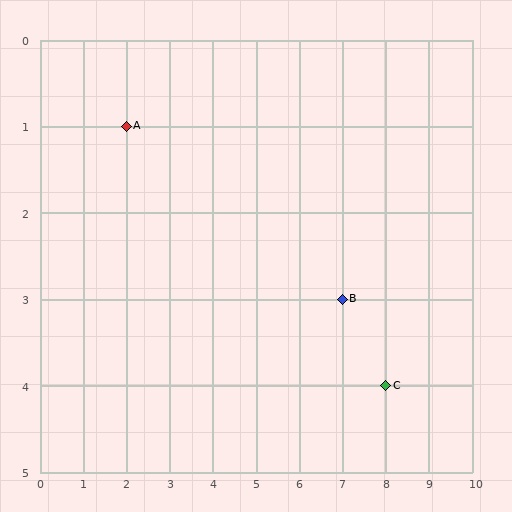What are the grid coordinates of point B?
Point B is at grid coordinates (7, 3).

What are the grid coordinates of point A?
Point A is at grid coordinates (2, 1).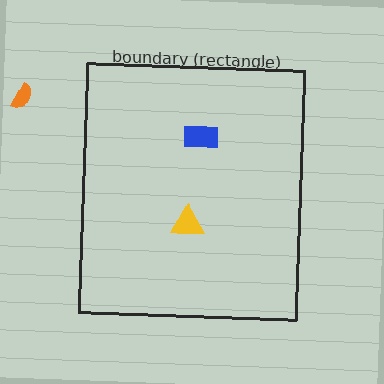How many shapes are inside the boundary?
2 inside, 1 outside.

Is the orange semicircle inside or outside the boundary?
Outside.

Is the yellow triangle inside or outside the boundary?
Inside.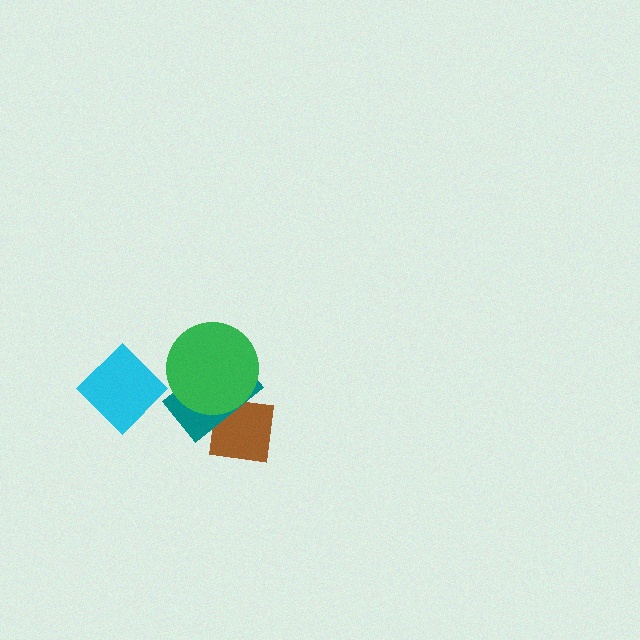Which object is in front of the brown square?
The teal rectangle is in front of the brown square.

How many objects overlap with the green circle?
1 object overlaps with the green circle.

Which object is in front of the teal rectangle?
The green circle is in front of the teal rectangle.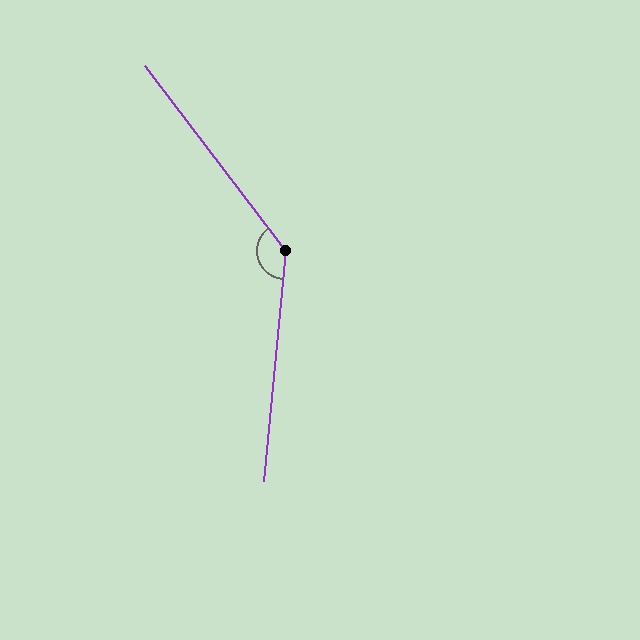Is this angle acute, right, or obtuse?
It is obtuse.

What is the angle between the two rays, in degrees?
Approximately 137 degrees.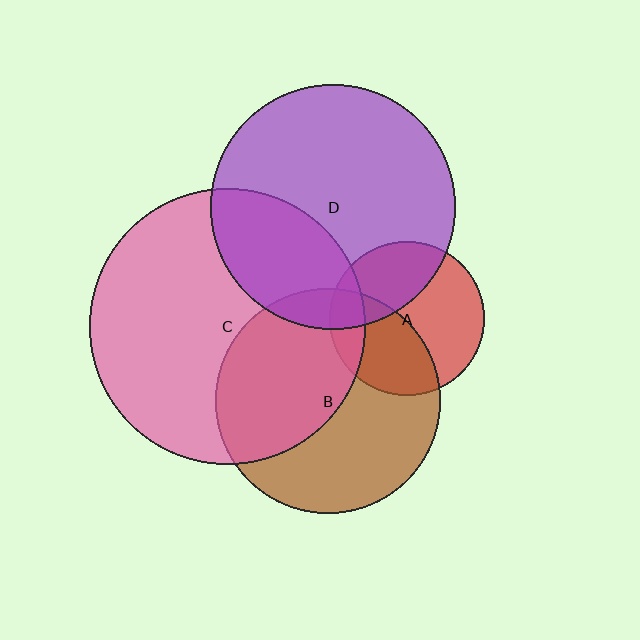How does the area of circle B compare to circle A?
Approximately 2.1 times.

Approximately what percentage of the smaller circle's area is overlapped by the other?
Approximately 50%.